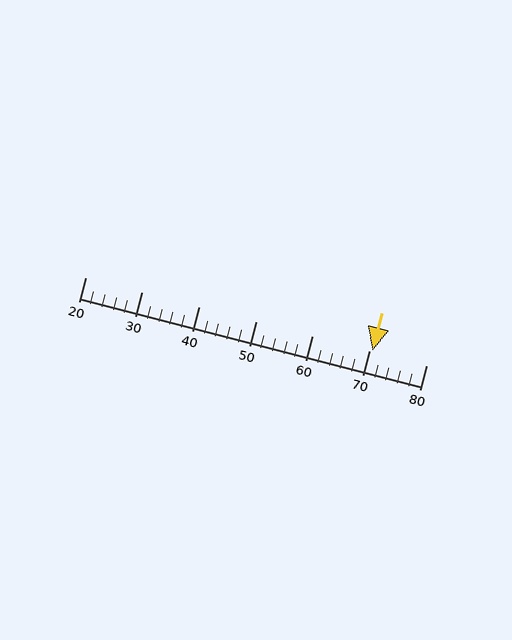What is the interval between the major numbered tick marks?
The major tick marks are spaced 10 units apart.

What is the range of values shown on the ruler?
The ruler shows values from 20 to 80.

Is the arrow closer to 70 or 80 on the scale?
The arrow is closer to 70.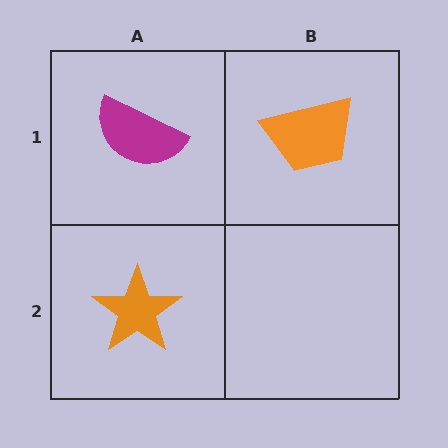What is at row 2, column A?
An orange star.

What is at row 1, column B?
An orange trapezoid.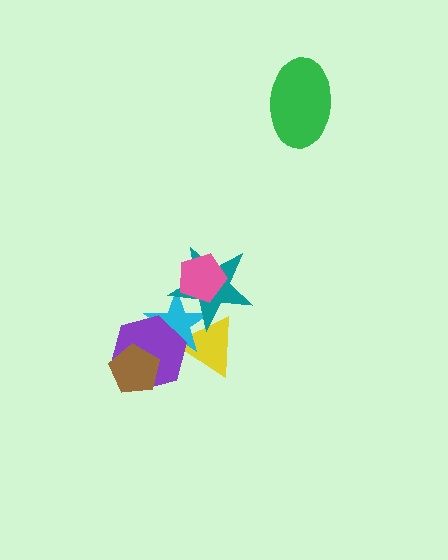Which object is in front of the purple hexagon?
The brown pentagon is in front of the purple hexagon.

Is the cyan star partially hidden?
Yes, it is partially covered by another shape.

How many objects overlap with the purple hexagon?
3 objects overlap with the purple hexagon.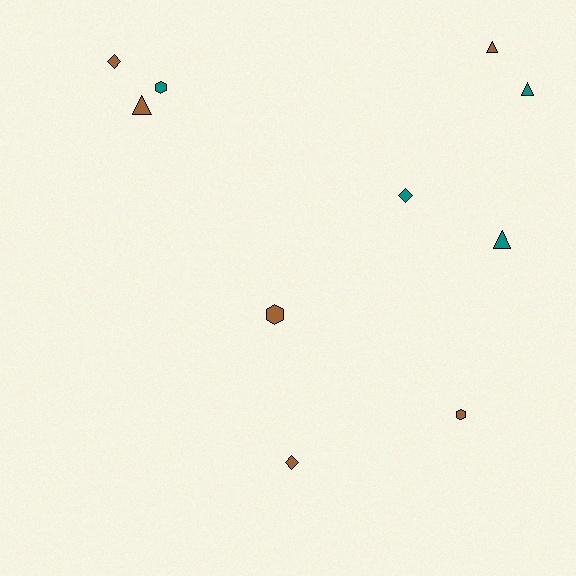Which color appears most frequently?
Brown, with 6 objects.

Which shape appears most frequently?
Triangle, with 4 objects.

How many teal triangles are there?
There are 2 teal triangles.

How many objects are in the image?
There are 10 objects.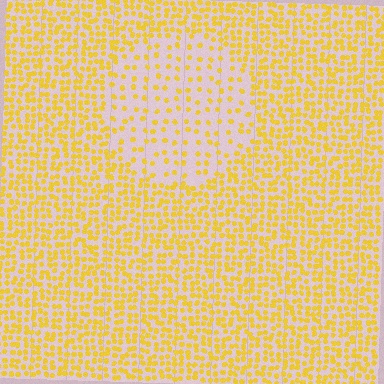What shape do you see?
I see a circle.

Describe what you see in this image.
The image contains small yellow elements arranged at two different densities. A circle-shaped region is visible where the elements are less densely packed than the surrounding area.